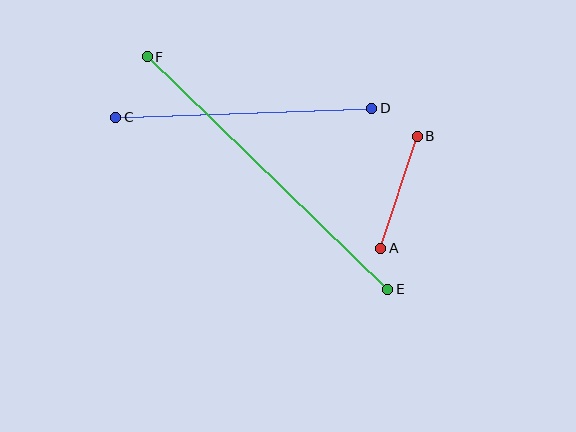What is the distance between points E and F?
The distance is approximately 335 pixels.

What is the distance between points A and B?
The distance is approximately 117 pixels.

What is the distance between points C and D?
The distance is approximately 256 pixels.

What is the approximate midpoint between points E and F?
The midpoint is at approximately (268, 173) pixels.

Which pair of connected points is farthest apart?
Points E and F are farthest apart.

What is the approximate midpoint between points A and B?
The midpoint is at approximately (399, 192) pixels.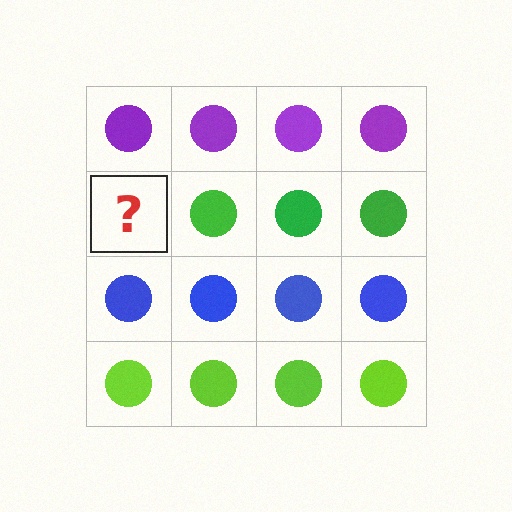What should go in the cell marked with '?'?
The missing cell should contain a green circle.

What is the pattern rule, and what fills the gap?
The rule is that each row has a consistent color. The gap should be filled with a green circle.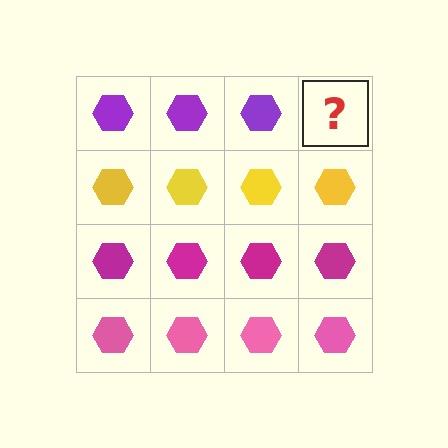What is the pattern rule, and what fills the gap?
The rule is that each row has a consistent color. The gap should be filled with a purple hexagon.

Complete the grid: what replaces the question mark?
The question mark should be replaced with a purple hexagon.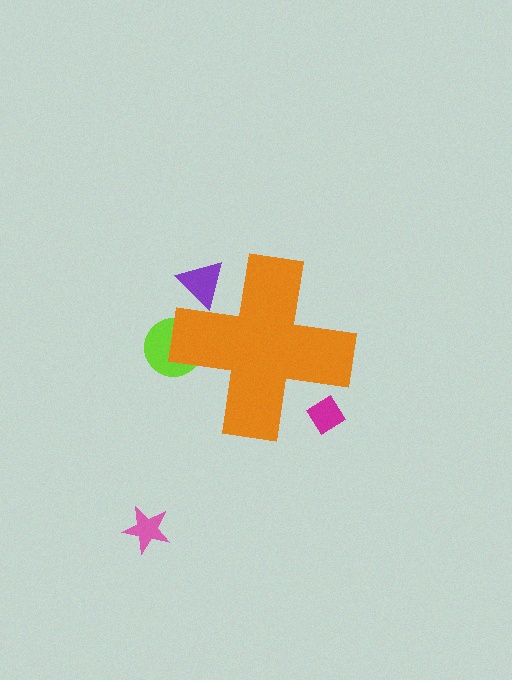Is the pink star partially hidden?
No, the pink star is fully visible.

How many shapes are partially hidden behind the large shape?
3 shapes are partially hidden.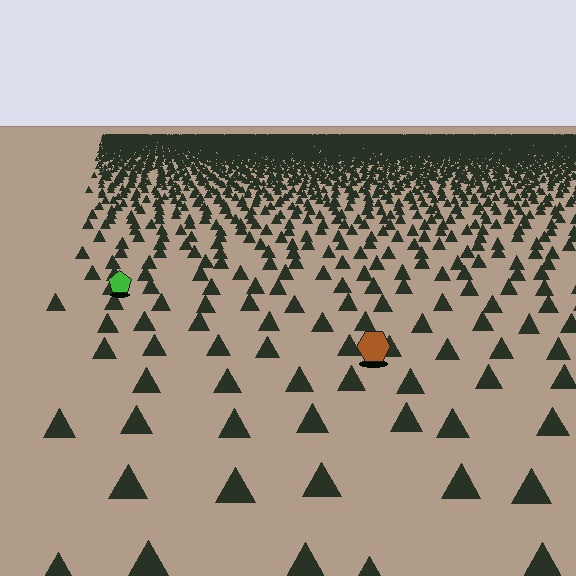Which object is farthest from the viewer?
The green pentagon is farthest from the viewer. It appears smaller and the ground texture around it is denser.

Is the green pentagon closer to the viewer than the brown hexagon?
No. The brown hexagon is closer — you can tell from the texture gradient: the ground texture is coarser near it.